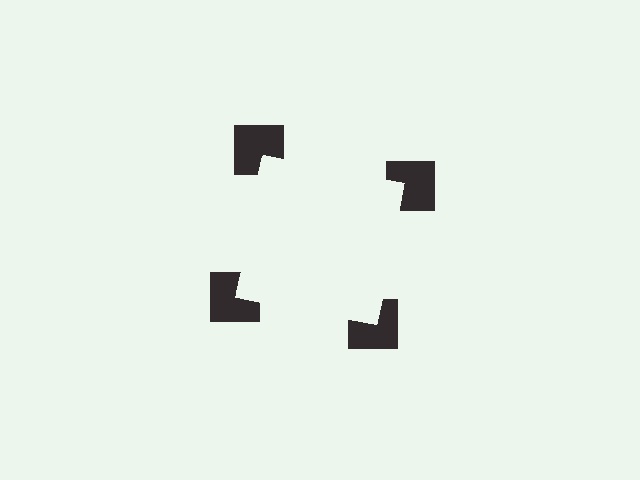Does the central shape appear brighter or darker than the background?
It typically appears slightly brighter than the background, even though no actual brightness change is drawn.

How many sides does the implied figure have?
4 sides.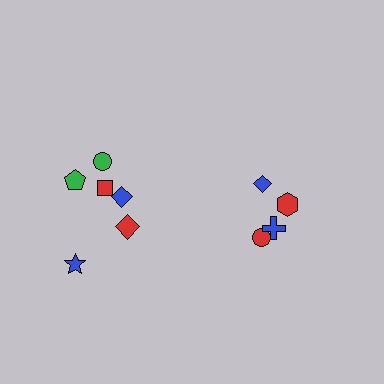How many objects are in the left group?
There are 6 objects.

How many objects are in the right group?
There are 4 objects.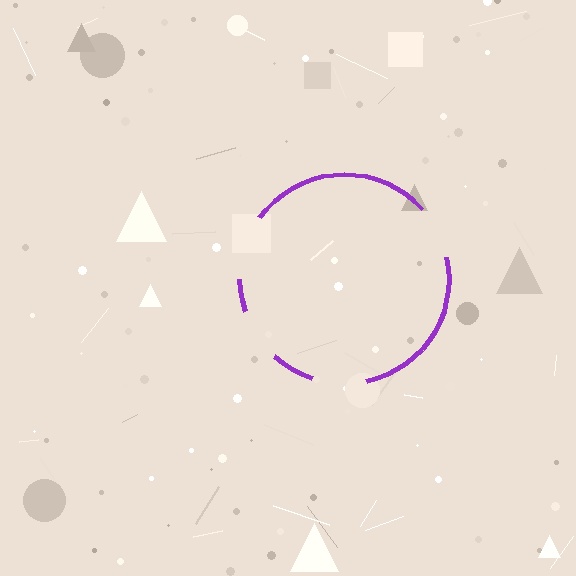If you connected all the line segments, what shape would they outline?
They would outline a circle.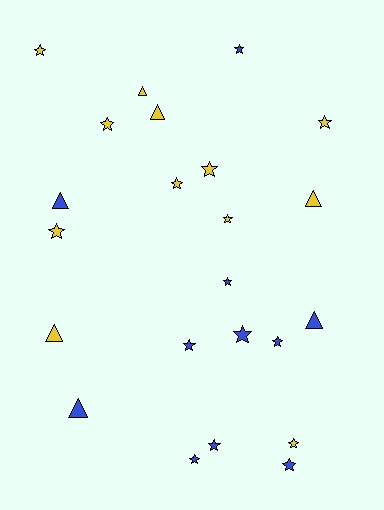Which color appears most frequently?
Yellow, with 12 objects.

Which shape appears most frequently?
Star, with 16 objects.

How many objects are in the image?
There are 23 objects.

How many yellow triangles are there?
There are 4 yellow triangles.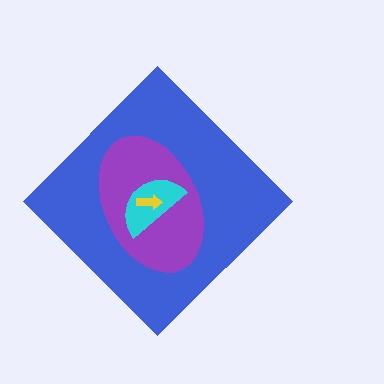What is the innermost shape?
The yellow arrow.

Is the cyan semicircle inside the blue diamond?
Yes.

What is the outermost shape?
The blue diamond.